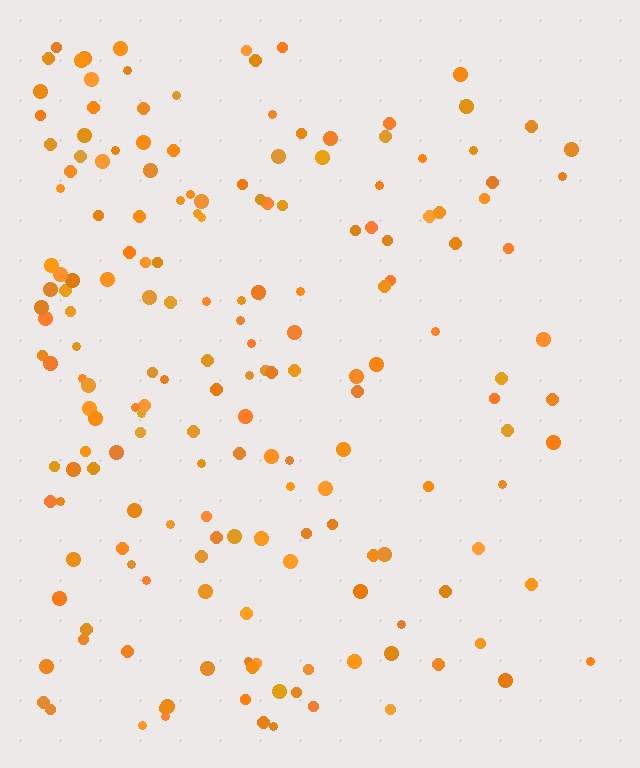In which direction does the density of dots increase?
From right to left, with the left side densest.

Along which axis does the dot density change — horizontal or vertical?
Horizontal.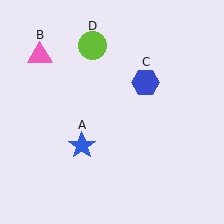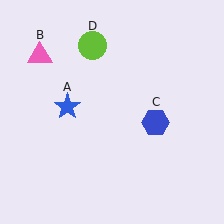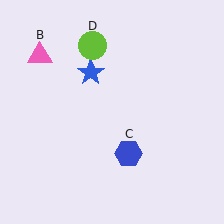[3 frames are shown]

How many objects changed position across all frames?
2 objects changed position: blue star (object A), blue hexagon (object C).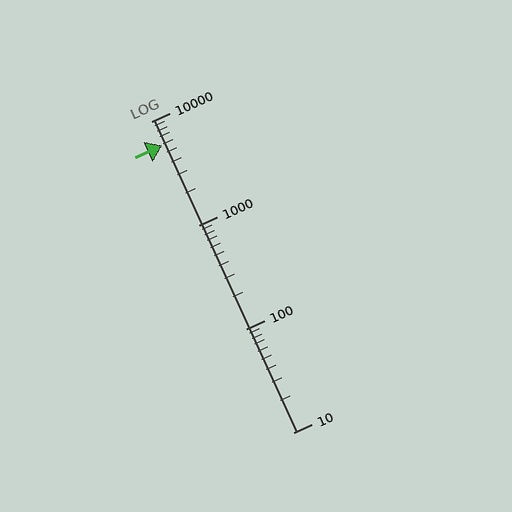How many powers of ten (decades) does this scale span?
The scale spans 3 decades, from 10 to 10000.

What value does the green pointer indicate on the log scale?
The pointer indicates approximately 5900.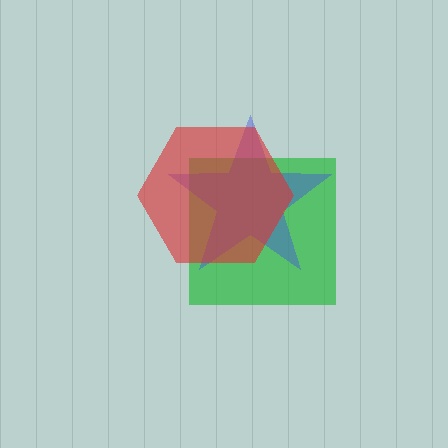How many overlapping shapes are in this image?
There are 3 overlapping shapes in the image.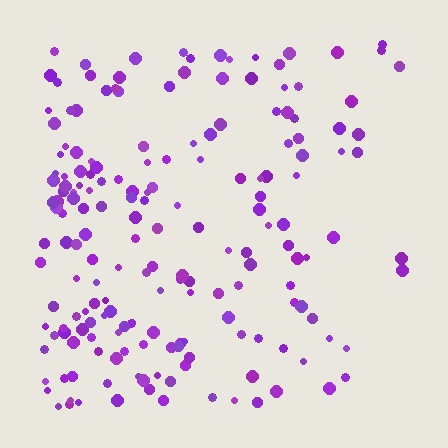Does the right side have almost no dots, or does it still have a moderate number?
Still a moderate number, just noticeably fewer than the left.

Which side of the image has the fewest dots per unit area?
The right.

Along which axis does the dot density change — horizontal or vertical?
Horizontal.